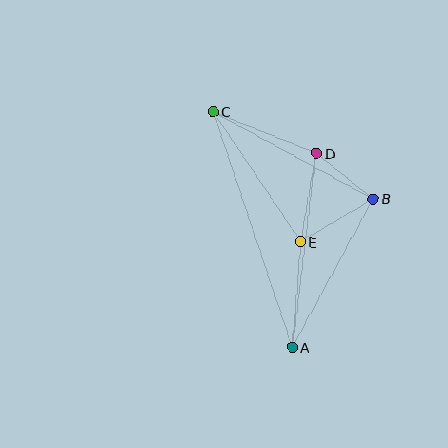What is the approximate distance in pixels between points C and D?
The distance between C and D is approximately 112 pixels.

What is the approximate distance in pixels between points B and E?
The distance between B and E is approximately 85 pixels.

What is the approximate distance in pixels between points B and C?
The distance between B and C is approximately 183 pixels.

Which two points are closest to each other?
Points B and D are closest to each other.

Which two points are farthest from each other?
Points A and C are farthest from each other.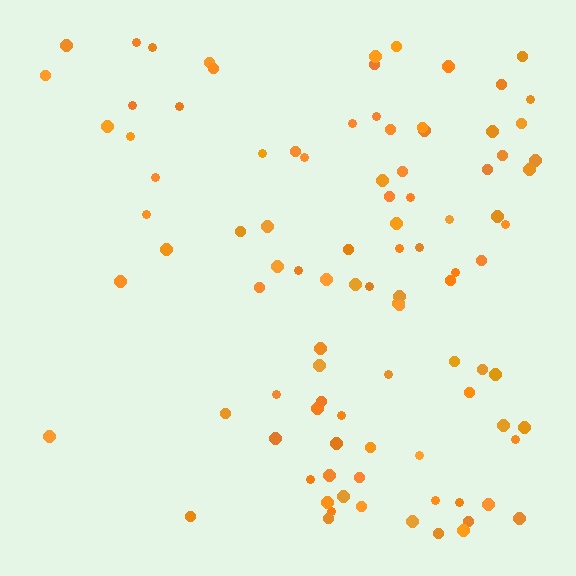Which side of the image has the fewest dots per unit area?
The left.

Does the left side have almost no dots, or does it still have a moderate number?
Still a moderate number, just noticeably fewer than the right.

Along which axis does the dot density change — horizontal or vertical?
Horizontal.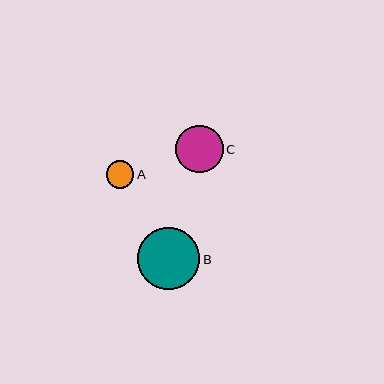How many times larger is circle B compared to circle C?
Circle B is approximately 1.3 times the size of circle C.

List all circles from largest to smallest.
From largest to smallest: B, C, A.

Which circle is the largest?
Circle B is the largest with a size of approximately 62 pixels.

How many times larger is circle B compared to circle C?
Circle B is approximately 1.3 times the size of circle C.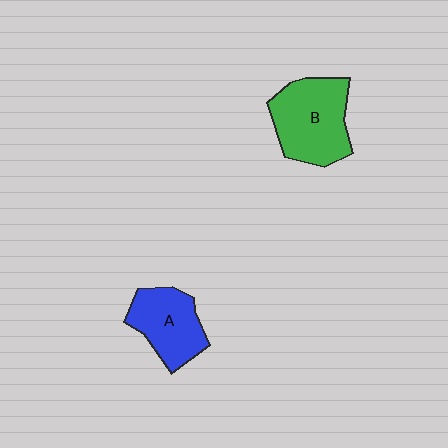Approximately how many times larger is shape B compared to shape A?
Approximately 1.3 times.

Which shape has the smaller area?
Shape A (blue).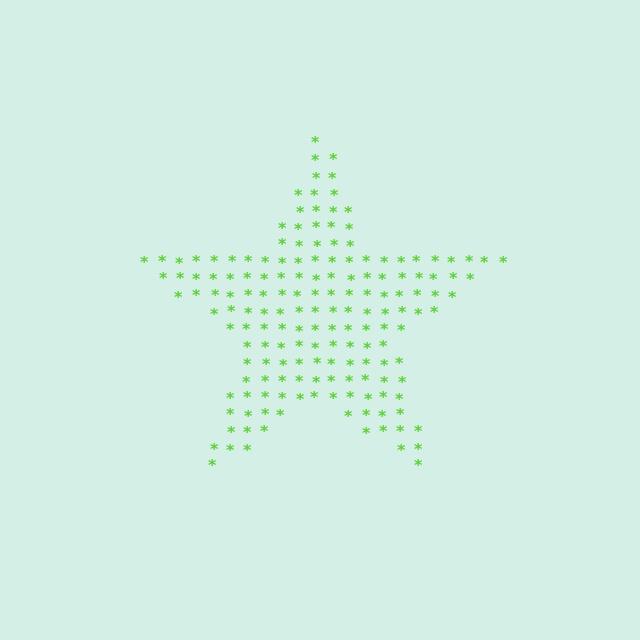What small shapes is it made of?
It is made of small asterisks.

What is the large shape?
The large shape is a star.